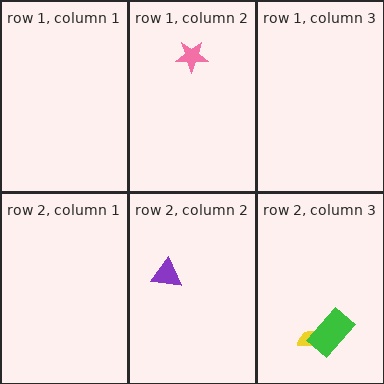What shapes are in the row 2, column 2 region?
The purple triangle.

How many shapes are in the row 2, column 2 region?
1.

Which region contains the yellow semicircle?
The row 2, column 3 region.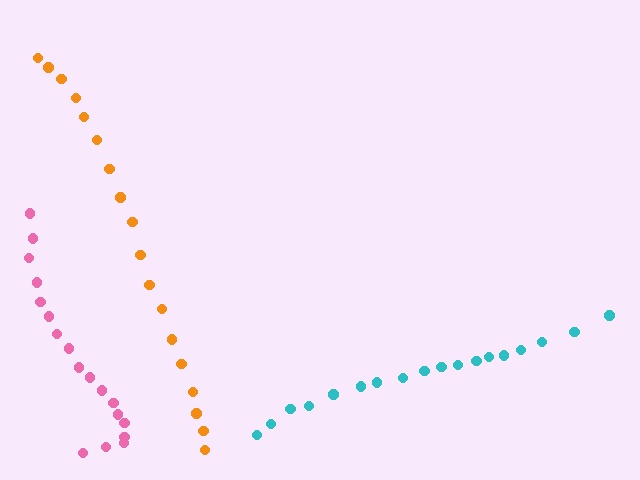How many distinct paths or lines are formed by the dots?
There are 3 distinct paths.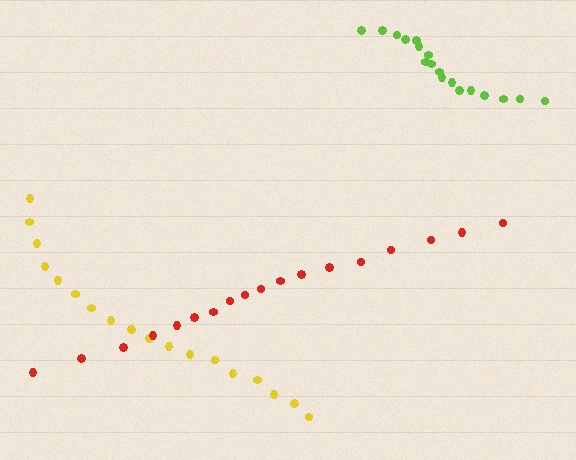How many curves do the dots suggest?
There are 3 distinct paths.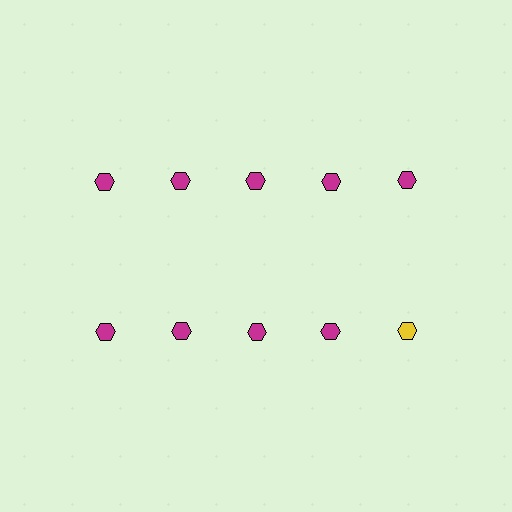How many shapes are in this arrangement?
There are 10 shapes arranged in a grid pattern.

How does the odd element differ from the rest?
It has a different color: yellow instead of magenta.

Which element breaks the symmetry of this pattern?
The yellow hexagon in the second row, rightmost column breaks the symmetry. All other shapes are magenta hexagons.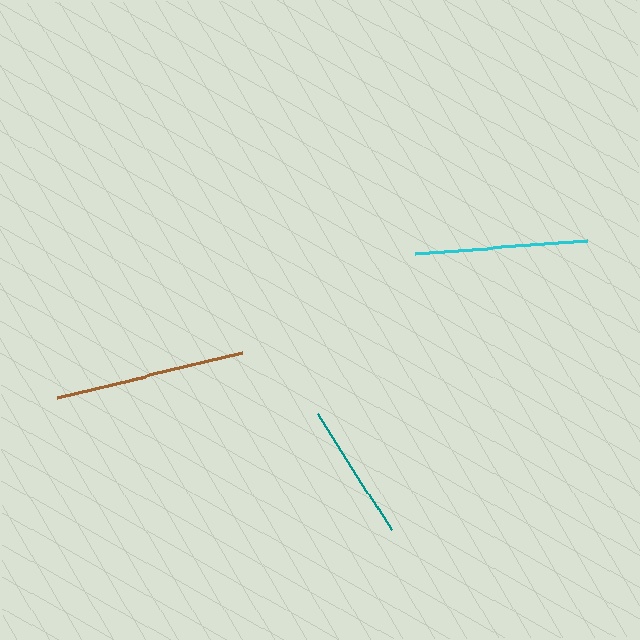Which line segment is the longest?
The brown line is the longest at approximately 192 pixels.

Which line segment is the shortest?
The teal line is the shortest at approximately 138 pixels.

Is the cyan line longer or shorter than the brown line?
The brown line is longer than the cyan line.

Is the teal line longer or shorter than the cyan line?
The cyan line is longer than the teal line.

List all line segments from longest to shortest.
From longest to shortest: brown, cyan, teal.